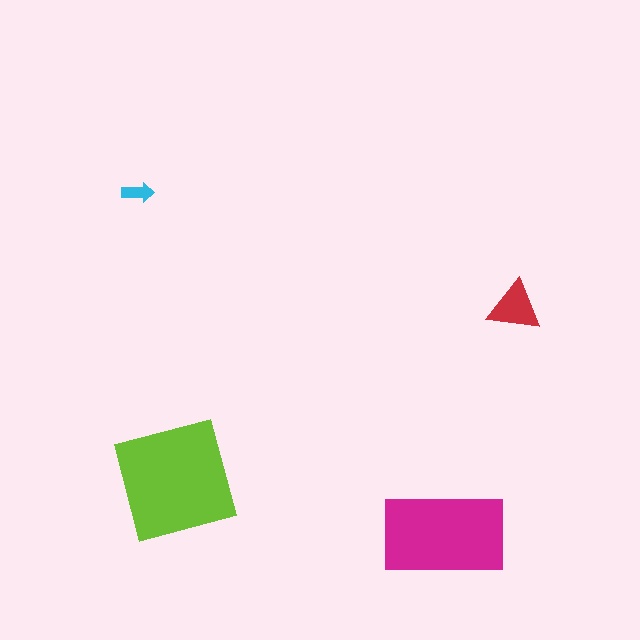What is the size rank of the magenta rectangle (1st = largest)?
2nd.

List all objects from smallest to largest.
The cyan arrow, the red triangle, the magenta rectangle, the lime square.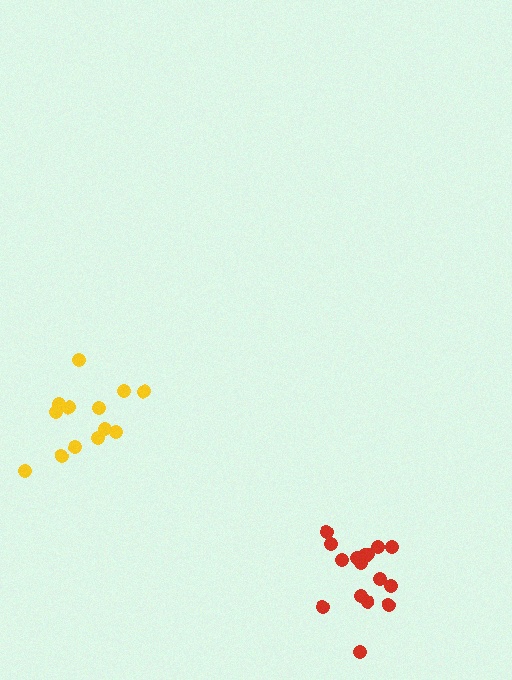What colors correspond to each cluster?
The clusters are colored: red, yellow.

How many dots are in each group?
Group 1: 16 dots, Group 2: 13 dots (29 total).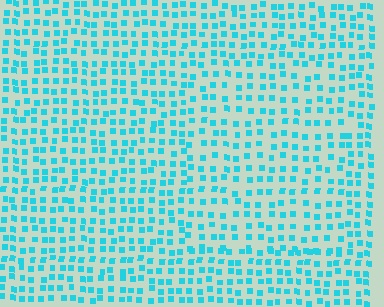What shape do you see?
I see a rectangle.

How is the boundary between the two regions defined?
The boundary is defined by a change in element density (approximately 1.4x ratio). All elements are the same color, size, and shape.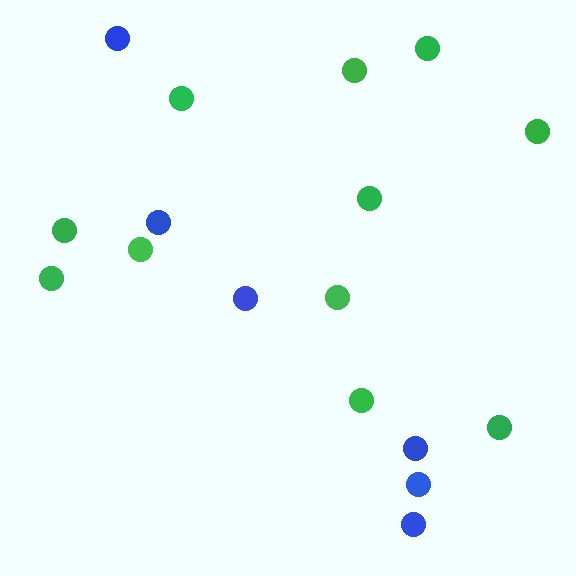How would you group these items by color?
There are 2 groups: one group of green circles (11) and one group of blue circles (6).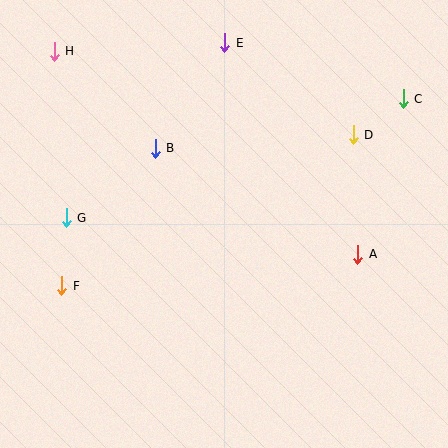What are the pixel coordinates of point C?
Point C is at (403, 99).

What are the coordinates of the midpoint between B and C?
The midpoint between B and C is at (279, 123).